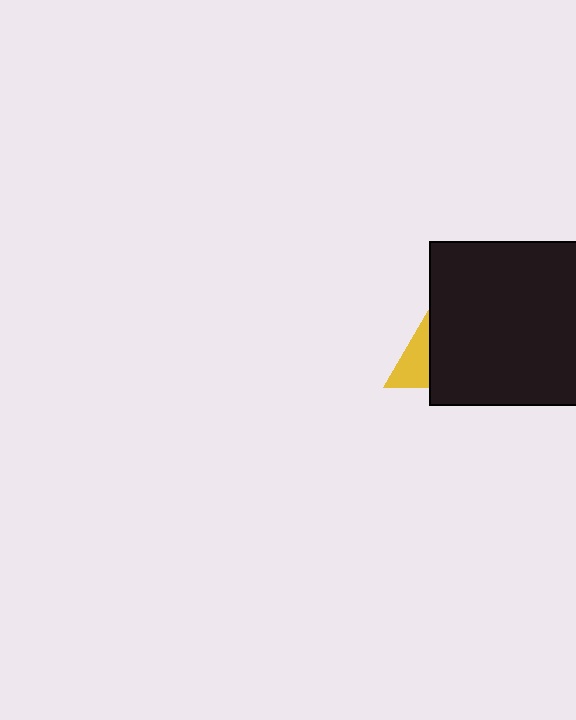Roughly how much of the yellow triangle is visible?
A small part of it is visible (roughly 45%).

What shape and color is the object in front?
The object in front is a black square.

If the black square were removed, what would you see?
You would see the complete yellow triangle.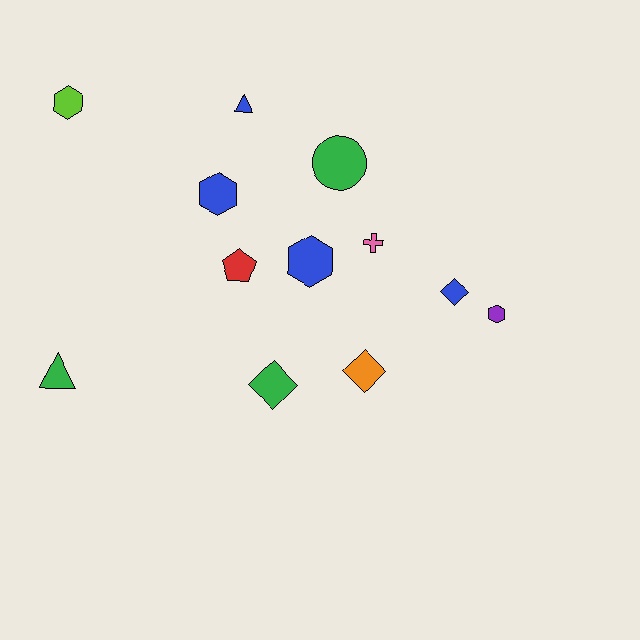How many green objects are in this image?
There are 3 green objects.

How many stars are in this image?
There are no stars.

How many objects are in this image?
There are 12 objects.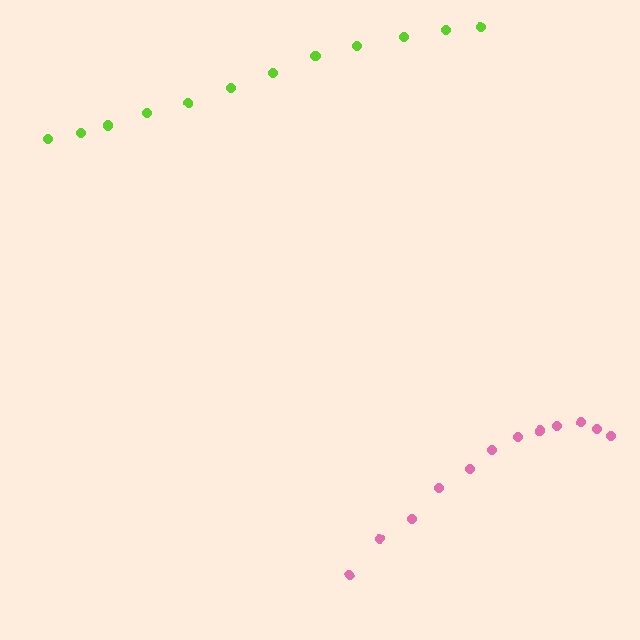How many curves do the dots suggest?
There are 2 distinct paths.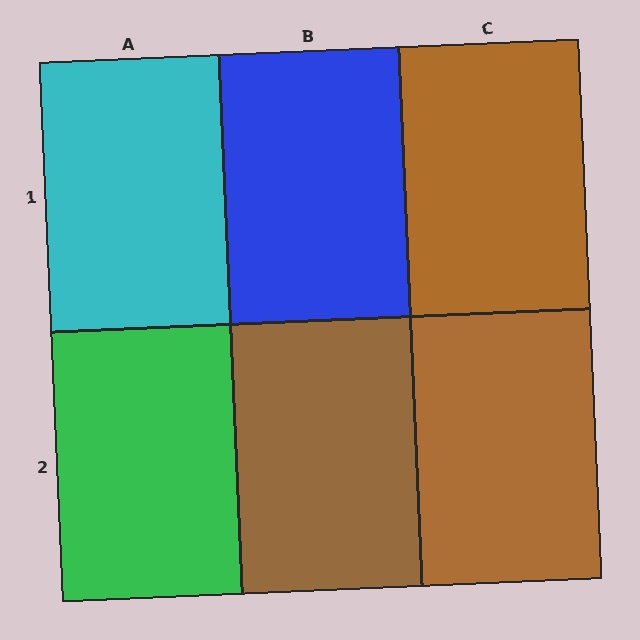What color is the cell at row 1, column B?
Blue.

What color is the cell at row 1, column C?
Brown.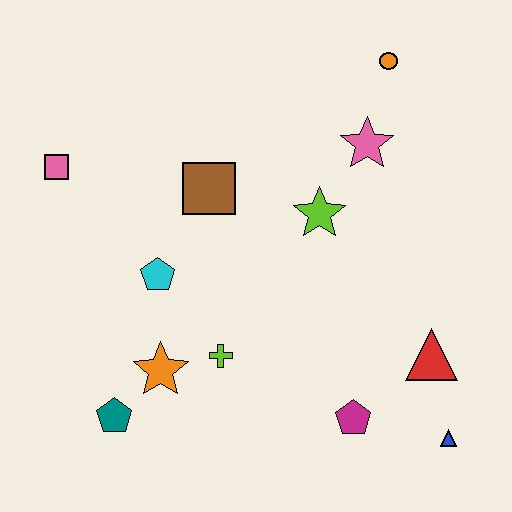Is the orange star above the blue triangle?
Yes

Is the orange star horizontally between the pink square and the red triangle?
Yes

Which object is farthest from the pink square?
The blue triangle is farthest from the pink square.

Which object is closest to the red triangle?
The blue triangle is closest to the red triangle.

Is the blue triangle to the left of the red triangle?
No